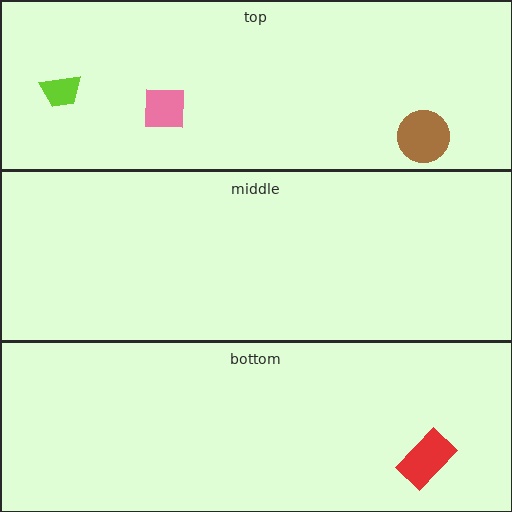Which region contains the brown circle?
The top region.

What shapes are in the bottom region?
The red rectangle.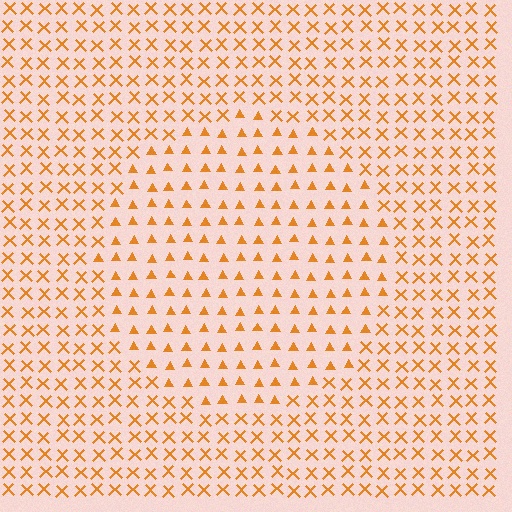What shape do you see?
I see a circle.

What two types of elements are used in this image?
The image uses triangles inside the circle region and X marks outside it.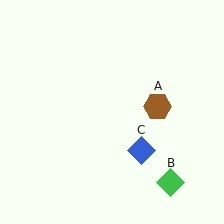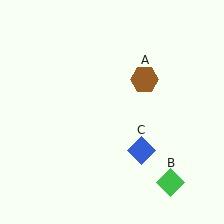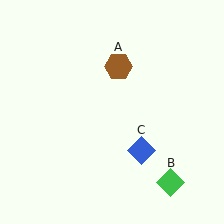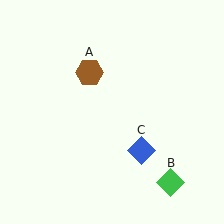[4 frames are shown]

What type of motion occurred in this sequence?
The brown hexagon (object A) rotated counterclockwise around the center of the scene.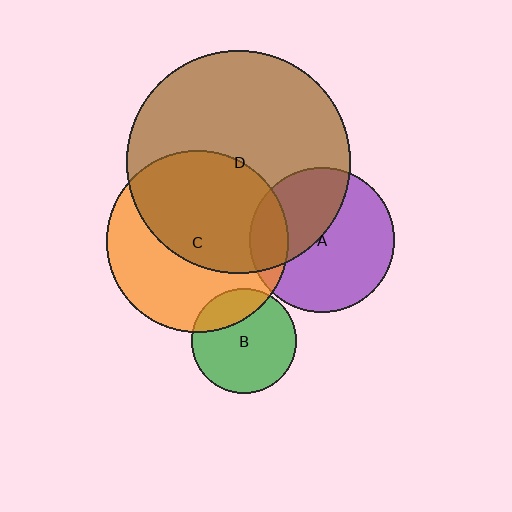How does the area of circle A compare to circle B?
Approximately 1.9 times.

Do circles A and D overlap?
Yes.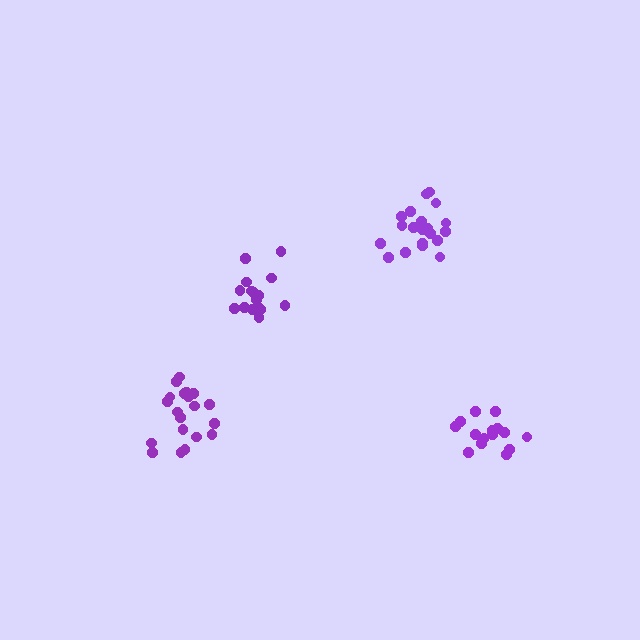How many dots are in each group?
Group 1: 20 dots, Group 2: 15 dots, Group 3: 16 dots, Group 4: 20 dots (71 total).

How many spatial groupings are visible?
There are 4 spatial groupings.